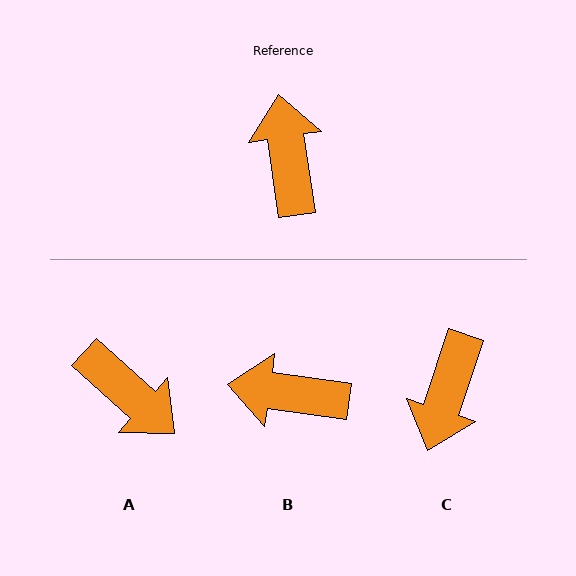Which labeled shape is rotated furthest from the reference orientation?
C, about 153 degrees away.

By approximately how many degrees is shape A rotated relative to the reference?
Approximately 141 degrees clockwise.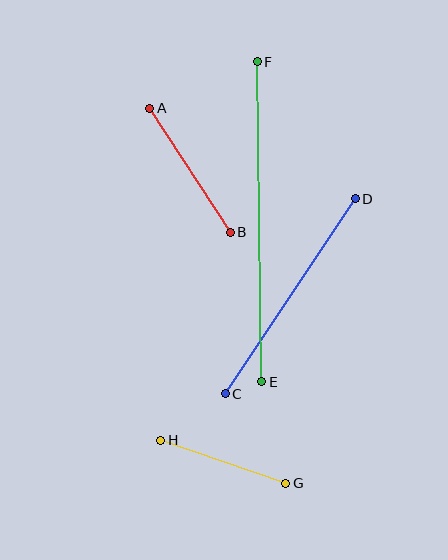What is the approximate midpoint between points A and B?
The midpoint is at approximately (190, 170) pixels.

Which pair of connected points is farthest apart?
Points E and F are farthest apart.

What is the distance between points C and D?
The distance is approximately 234 pixels.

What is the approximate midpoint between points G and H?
The midpoint is at approximately (223, 462) pixels.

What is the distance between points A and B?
The distance is approximately 148 pixels.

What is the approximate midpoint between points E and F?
The midpoint is at approximately (260, 222) pixels.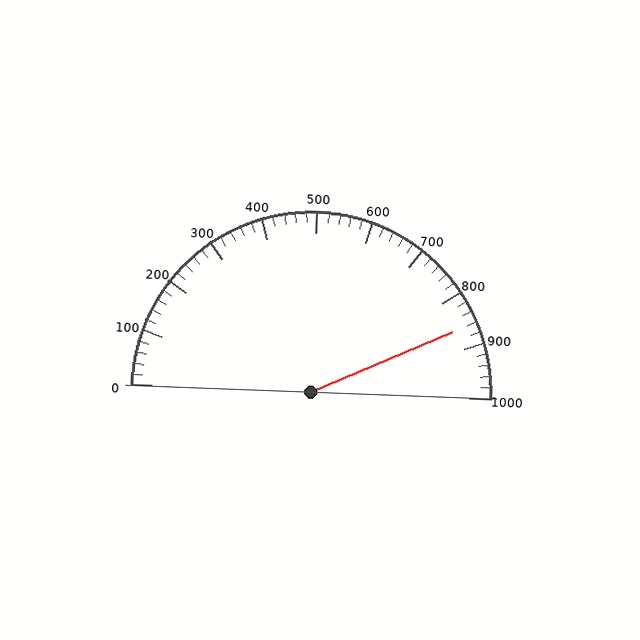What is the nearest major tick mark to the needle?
The nearest major tick mark is 900.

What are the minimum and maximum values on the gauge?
The gauge ranges from 0 to 1000.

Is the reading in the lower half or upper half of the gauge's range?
The reading is in the upper half of the range (0 to 1000).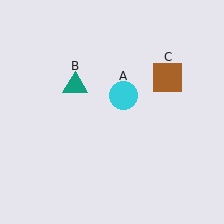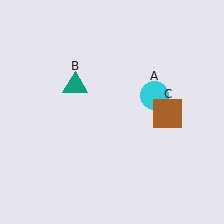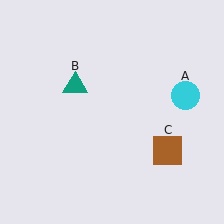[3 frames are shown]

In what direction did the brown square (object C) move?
The brown square (object C) moved down.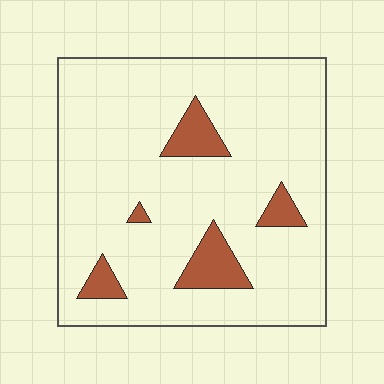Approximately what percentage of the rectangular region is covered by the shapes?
Approximately 10%.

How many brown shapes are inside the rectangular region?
5.